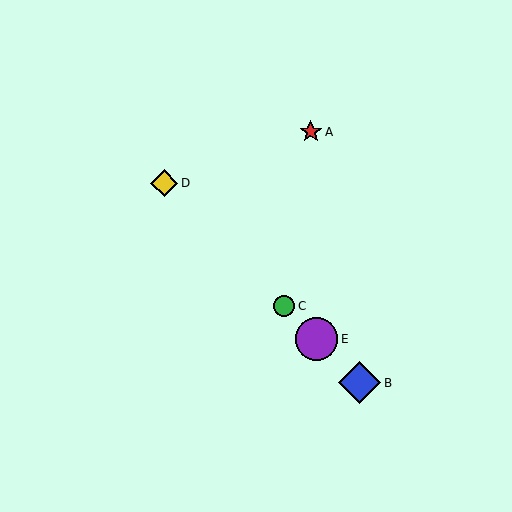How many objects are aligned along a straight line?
4 objects (B, C, D, E) are aligned along a straight line.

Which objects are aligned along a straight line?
Objects B, C, D, E are aligned along a straight line.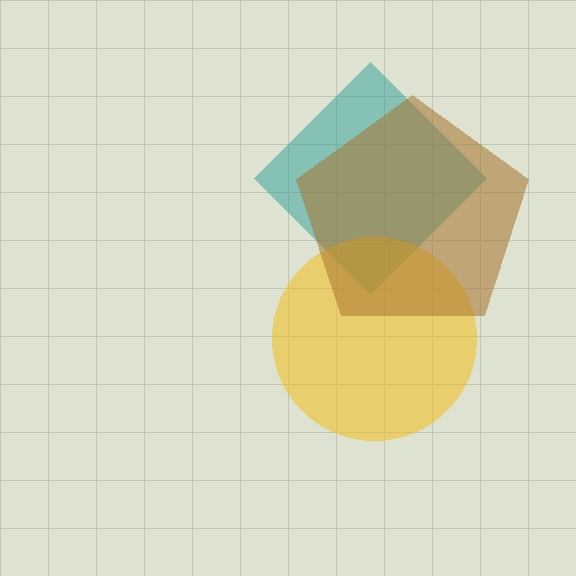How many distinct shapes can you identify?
There are 3 distinct shapes: a teal diamond, a yellow circle, a brown pentagon.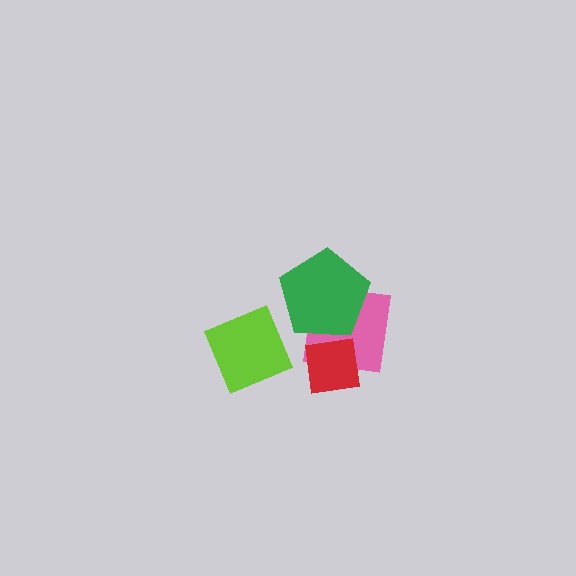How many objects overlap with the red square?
2 objects overlap with the red square.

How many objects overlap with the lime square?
0 objects overlap with the lime square.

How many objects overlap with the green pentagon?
2 objects overlap with the green pentagon.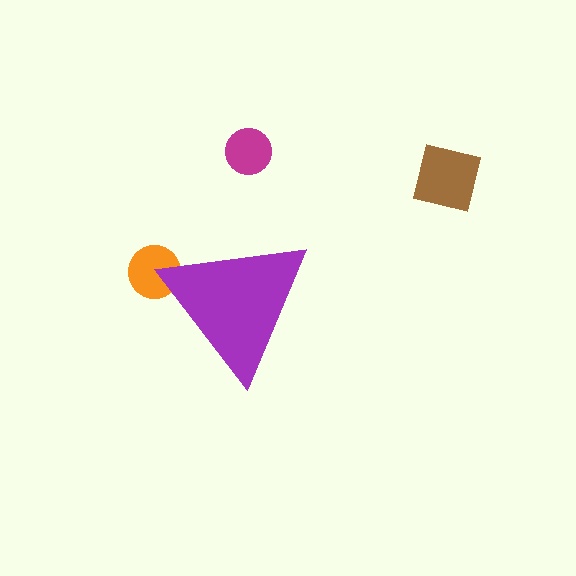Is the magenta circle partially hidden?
No, the magenta circle is fully visible.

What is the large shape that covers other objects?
A purple triangle.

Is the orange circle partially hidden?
Yes, the orange circle is partially hidden behind the purple triangle.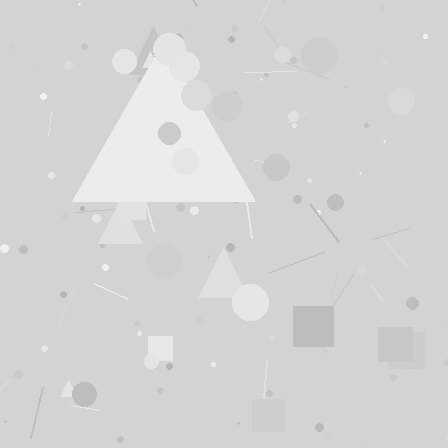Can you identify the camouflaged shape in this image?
The camouflaged shape is a triangle.